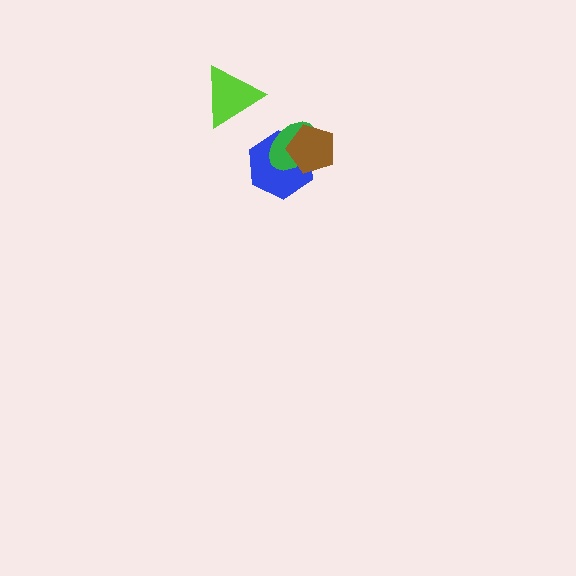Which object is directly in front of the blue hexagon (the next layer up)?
The green ellipse is directly in front of the blue hexagon.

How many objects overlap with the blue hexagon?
2 objects overlap with the blue hexagon.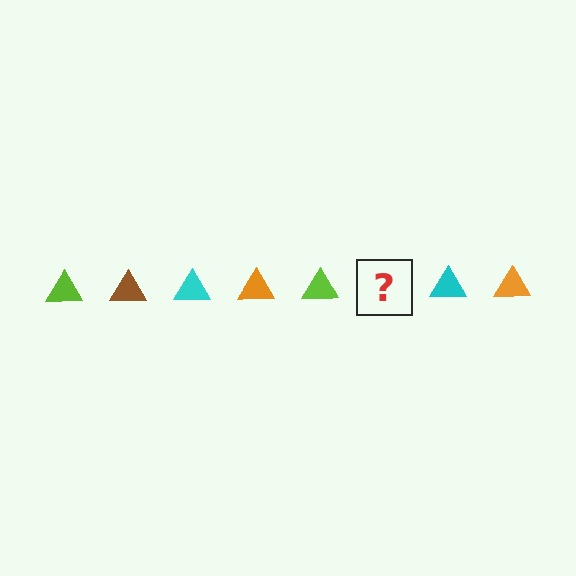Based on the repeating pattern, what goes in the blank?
The blank should be a brown triangle.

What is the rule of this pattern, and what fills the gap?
The rule is that the pattern cycles through lime, brown, cyan, orange triangles. The gap should be filled with a brown triangle.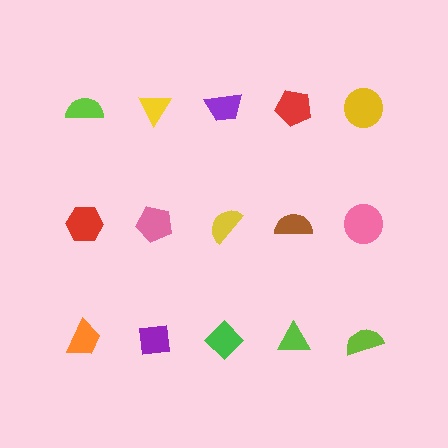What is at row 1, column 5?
A yellow circle.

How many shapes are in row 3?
5 shapes.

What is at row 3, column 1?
An orange trapezoid.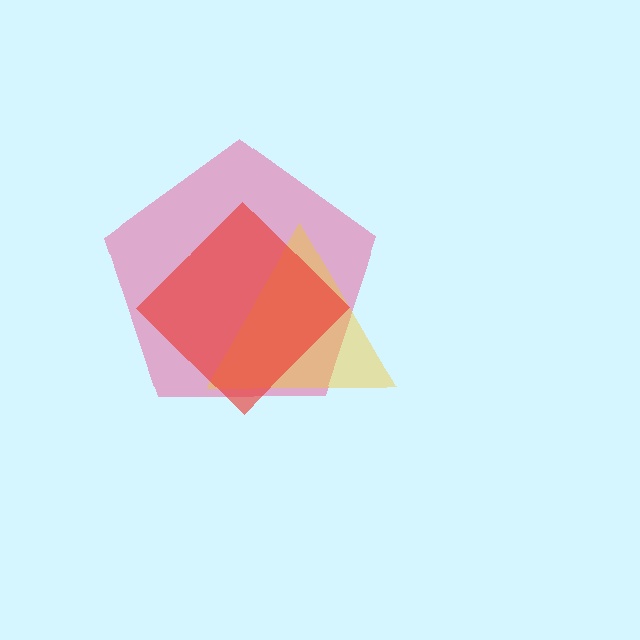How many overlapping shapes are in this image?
There are 3 overlapping shapes in the image.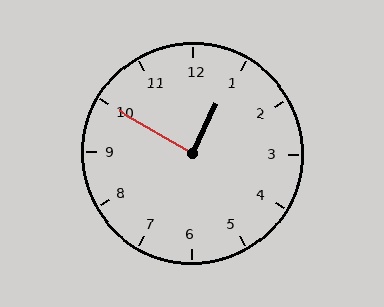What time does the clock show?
12:50.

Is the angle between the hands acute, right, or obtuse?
It is right.